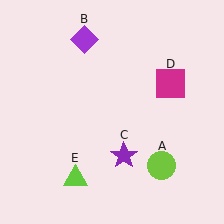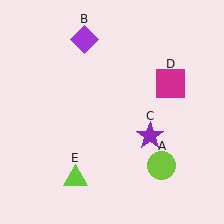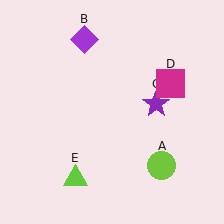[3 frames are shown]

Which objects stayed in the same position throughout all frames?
Lime circle (object A) and purple diamond (object B) and magenta square (object D) and lime triangle (object E) remained stationary.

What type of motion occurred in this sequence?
The purple star (object C) rotated counterclockwise around the center of the scene.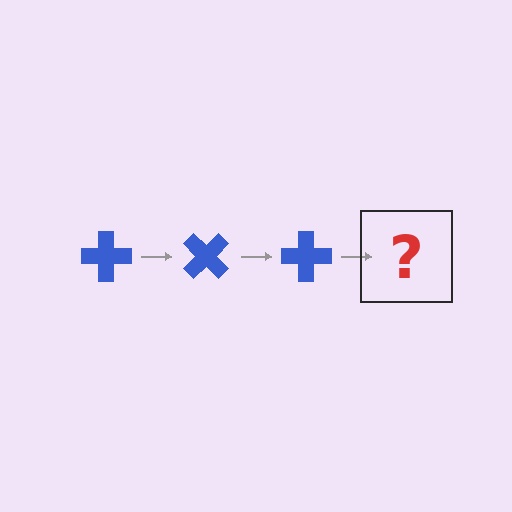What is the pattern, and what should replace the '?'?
The pattern is that the cross rotates 45 degrees each step. The '?' should be a blue cross rotated 135 degrees.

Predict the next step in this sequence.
The next step is a blue cross rotated 135 degrees.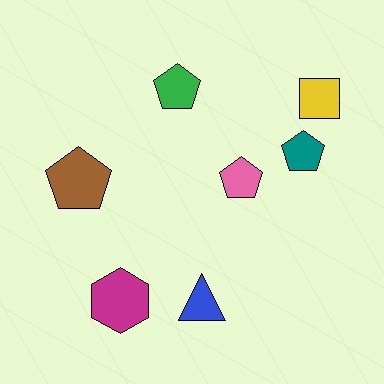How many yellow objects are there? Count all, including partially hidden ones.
There is 1 yellow object.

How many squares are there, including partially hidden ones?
There is 1 square.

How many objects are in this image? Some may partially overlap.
There are 7 objects.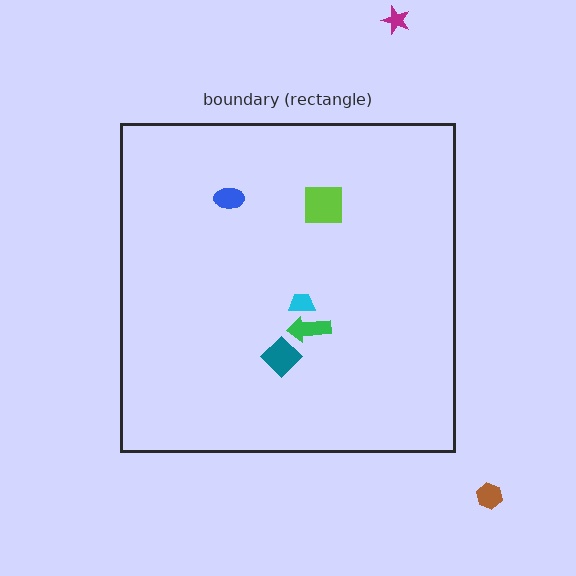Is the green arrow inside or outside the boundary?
Inside.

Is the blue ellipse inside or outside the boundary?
Inside.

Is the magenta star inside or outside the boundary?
Outside.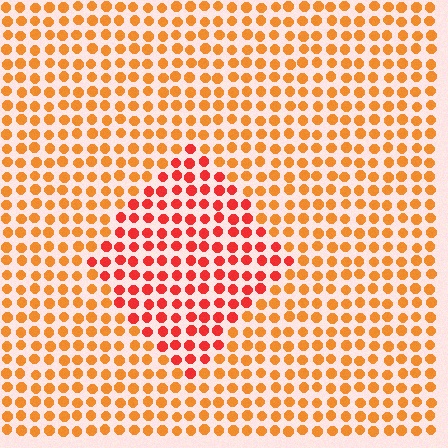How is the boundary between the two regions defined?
The boundary is defined purely by a slight shift in hue (about 31 degrees). Spacing, size, and orientation are identical on both sides.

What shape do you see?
I see a diamond.